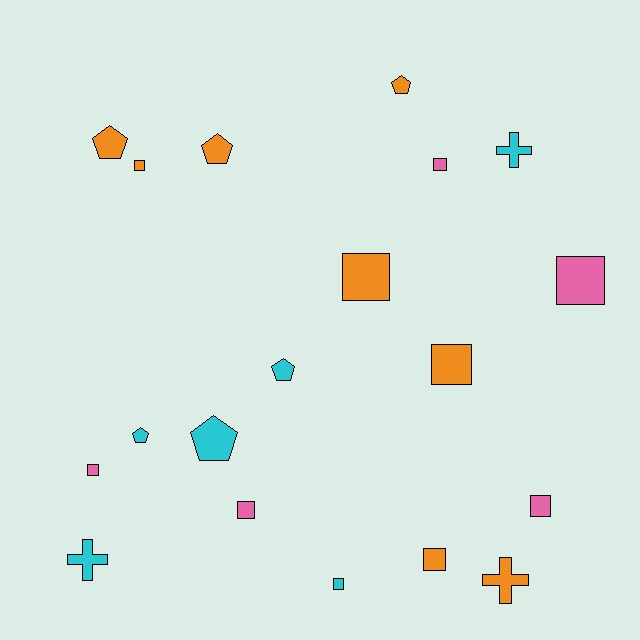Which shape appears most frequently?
Square, with 10 objects.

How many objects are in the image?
There are 19 objects.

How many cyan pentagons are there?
There are 3 cyan pentagons.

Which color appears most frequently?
Orange, with 8 objects.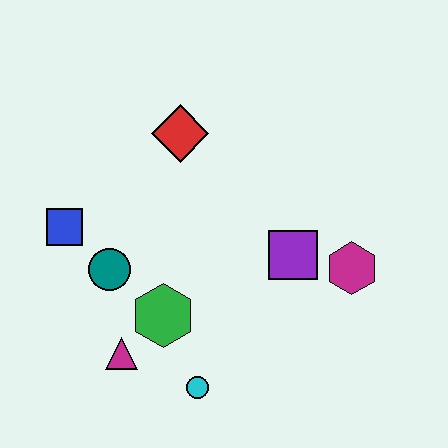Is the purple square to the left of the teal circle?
No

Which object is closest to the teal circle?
The blue square is closest to the teal circle.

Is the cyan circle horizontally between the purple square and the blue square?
Yes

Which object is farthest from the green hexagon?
The magenta hexagon is farthest from the green hexagon.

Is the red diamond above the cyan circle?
Yes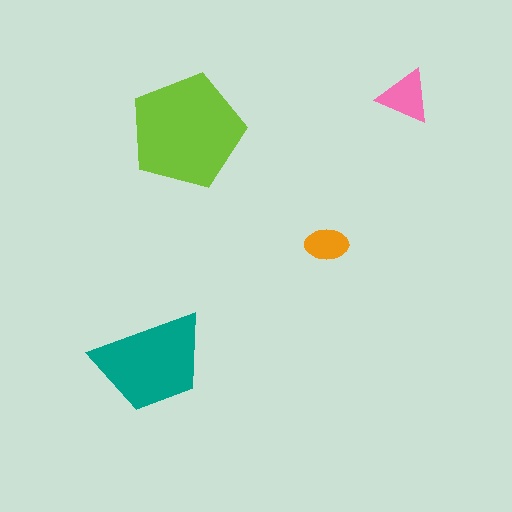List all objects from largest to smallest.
The lime pentagon, the teal trapezoid, the pink triangle, the orange ellipse.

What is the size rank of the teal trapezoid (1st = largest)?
2nd.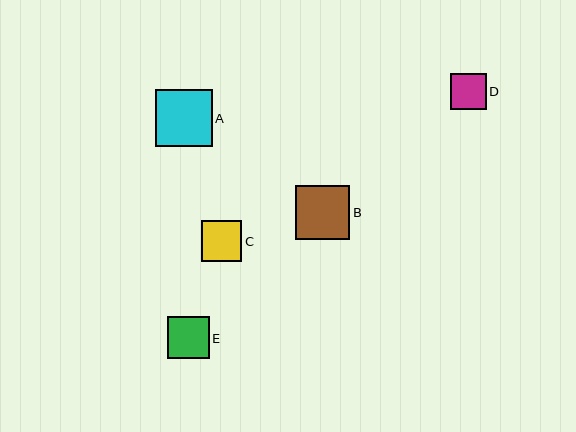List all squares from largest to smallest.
From largest to smallest: A, B, E, C, D.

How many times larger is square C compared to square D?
Square C is approximately 1.1 times the size of square D.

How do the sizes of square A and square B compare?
Square A and square B are approximately the same size.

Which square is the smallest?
Square D is the smallest with a size of approximately 35 pixels.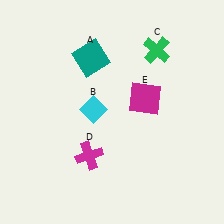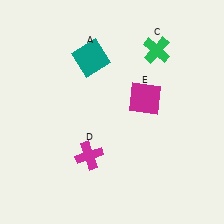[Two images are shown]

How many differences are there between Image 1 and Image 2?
There is 1 difference between the two images.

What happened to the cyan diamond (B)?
The cyan diamond (B) was removed in Image 2. It was in the top-left area of Image 1.